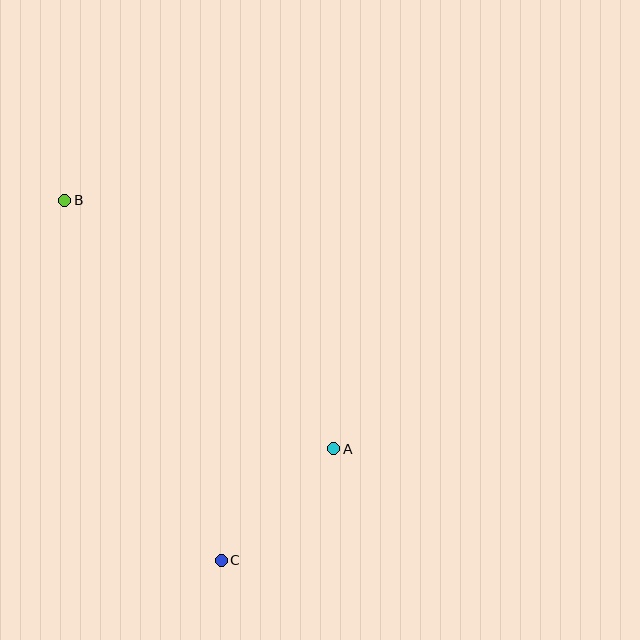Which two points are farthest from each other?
Points B and C are farthest from each other.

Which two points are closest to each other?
Points A and C are closest to each other.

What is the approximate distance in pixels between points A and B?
The distance between A and B is approximately 366 pixels.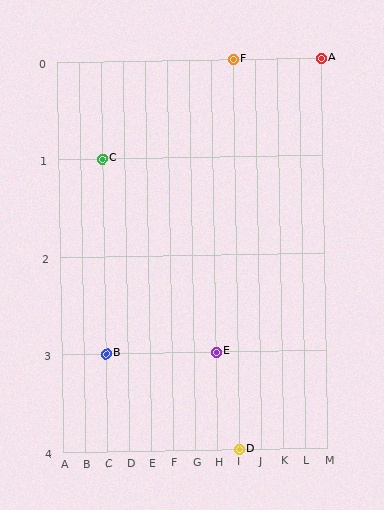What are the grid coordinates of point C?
Point C is at grid coordinates (C, 1).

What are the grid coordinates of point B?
Point B is at grid coordinates (C, 3).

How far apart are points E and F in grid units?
Points E and F are 1 column and 3 rows apart (about 3.2 grid units diagonally).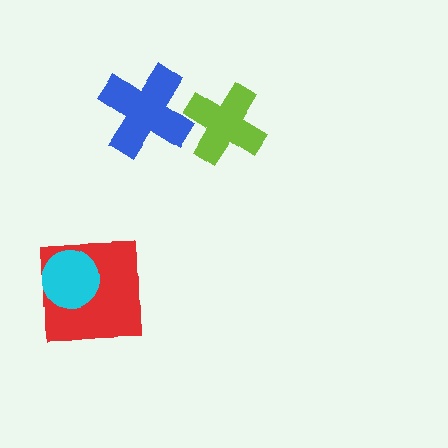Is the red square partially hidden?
Yes, it is partially covered by another shape.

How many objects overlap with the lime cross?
1 object overlaps with the lime cross.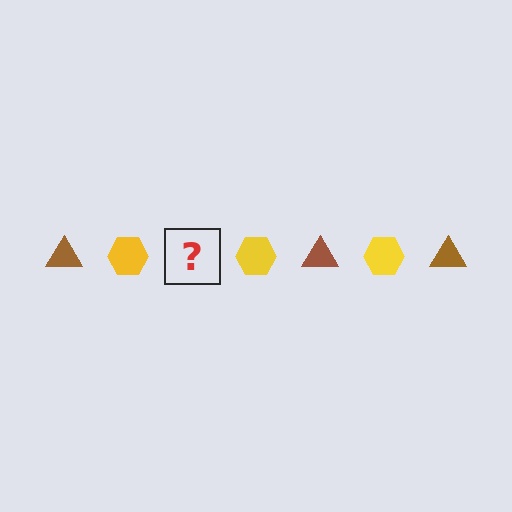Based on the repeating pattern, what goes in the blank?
The blank should be a brown triangle.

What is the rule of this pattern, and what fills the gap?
The rule is that the pattern alternates between brown triangle and yellow hexagon. The gap should be filled with a brown triangle.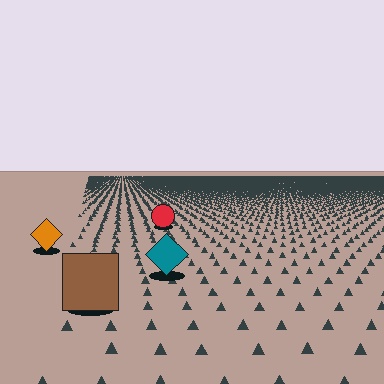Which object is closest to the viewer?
The brown square is closest. The texture marks near it are larger and more spread out.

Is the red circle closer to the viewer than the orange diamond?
No. The orange diamond is closer — you can tell from the texture gradient: the ground texture is coarser near it.